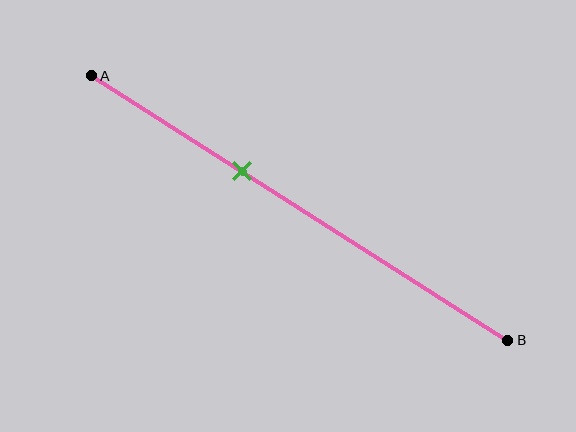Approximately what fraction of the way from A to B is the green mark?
The green mark is approximately 35% of the way from A to B.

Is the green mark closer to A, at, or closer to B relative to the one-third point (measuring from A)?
The green mark is approximately at the one-third point of segment AB.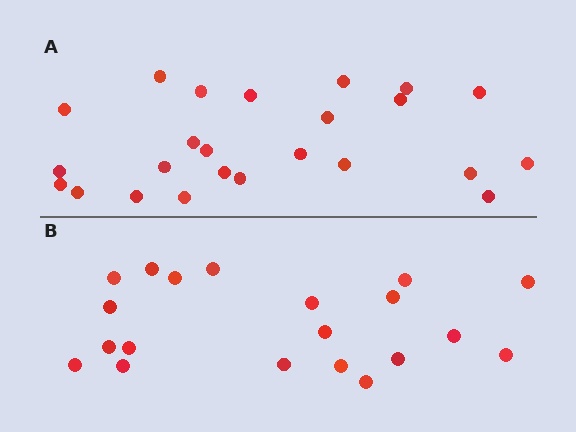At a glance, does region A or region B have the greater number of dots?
Region A (the top region) has more dots.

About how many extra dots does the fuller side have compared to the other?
Region A has about 4 more dots than region B.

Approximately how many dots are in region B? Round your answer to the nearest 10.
About 20 dots.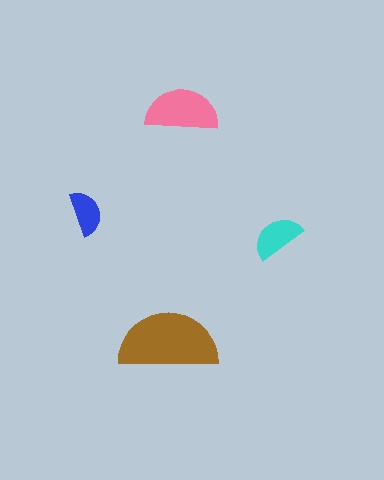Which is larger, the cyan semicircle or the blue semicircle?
The cyan one.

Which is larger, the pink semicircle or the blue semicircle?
The pink one.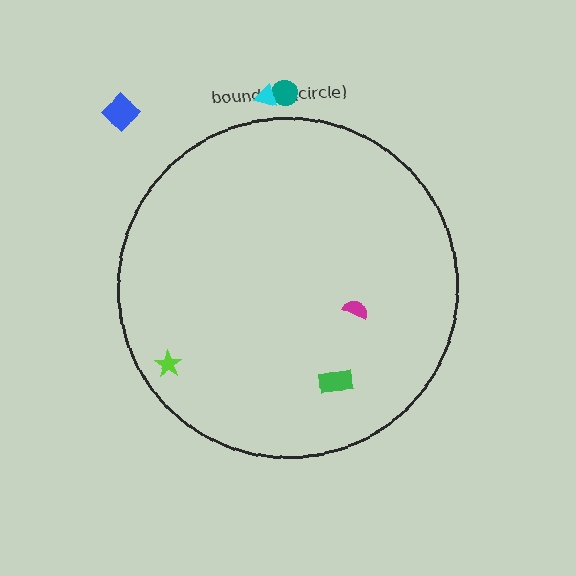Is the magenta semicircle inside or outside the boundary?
Inside.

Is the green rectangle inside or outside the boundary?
Inside.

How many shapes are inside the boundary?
3 inside, 3 outside.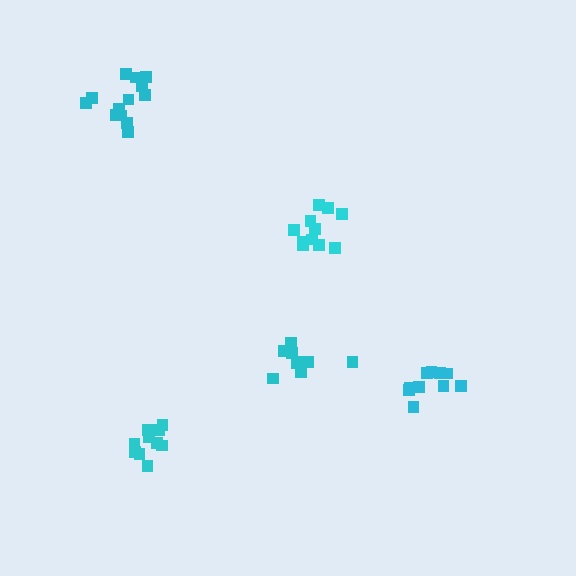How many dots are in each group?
Group 1: 10 dots, Group 2: 13 dots, Group 3: 10 dots, Group 4: 11 dots, Group 5: 9 dots (53 total).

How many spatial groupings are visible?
There are 5 spatial groupings.